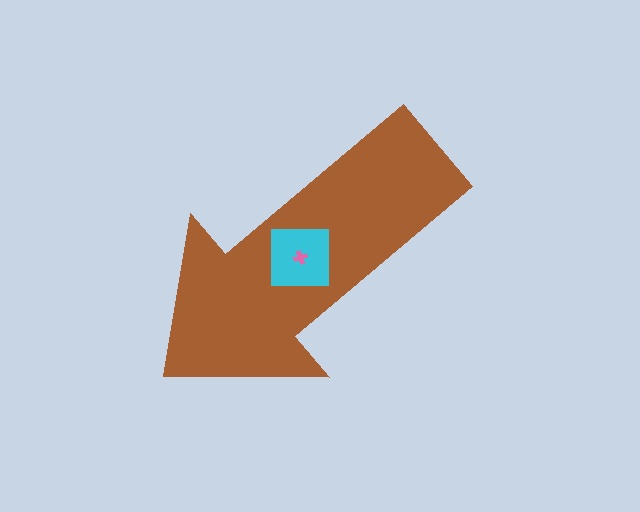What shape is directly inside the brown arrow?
The cyan square.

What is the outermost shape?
The brown arrow.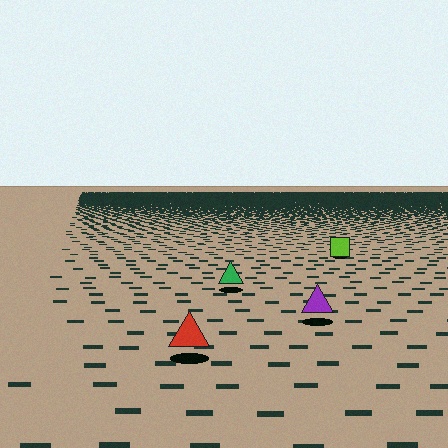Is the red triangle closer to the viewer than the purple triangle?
Yes. The red triangle is closer — you can tell from the texture gradient: the ground texture is coarser near it.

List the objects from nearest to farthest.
From nearest to farthest: the red triangle, the purple triangle, the green triangle, the lime square.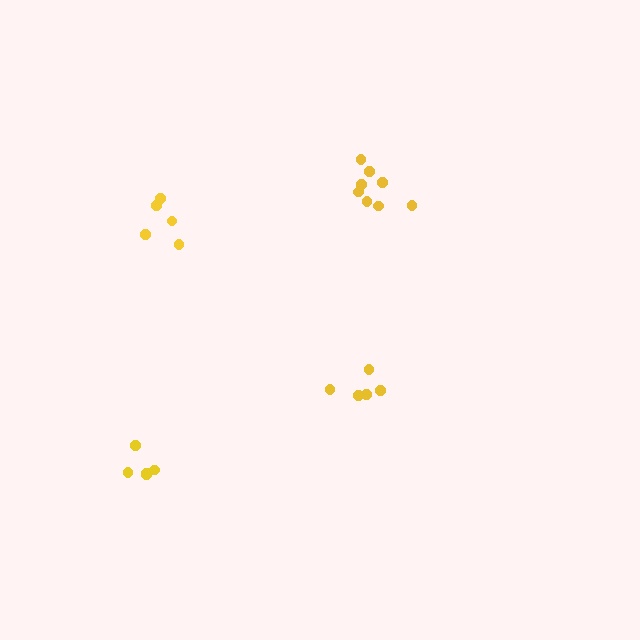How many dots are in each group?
Group 1: 5 dots, Group 2: 5 dots, Group 3: 8 dots, Group 4: 5 dots (23 total).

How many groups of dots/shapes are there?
There are 4 groups.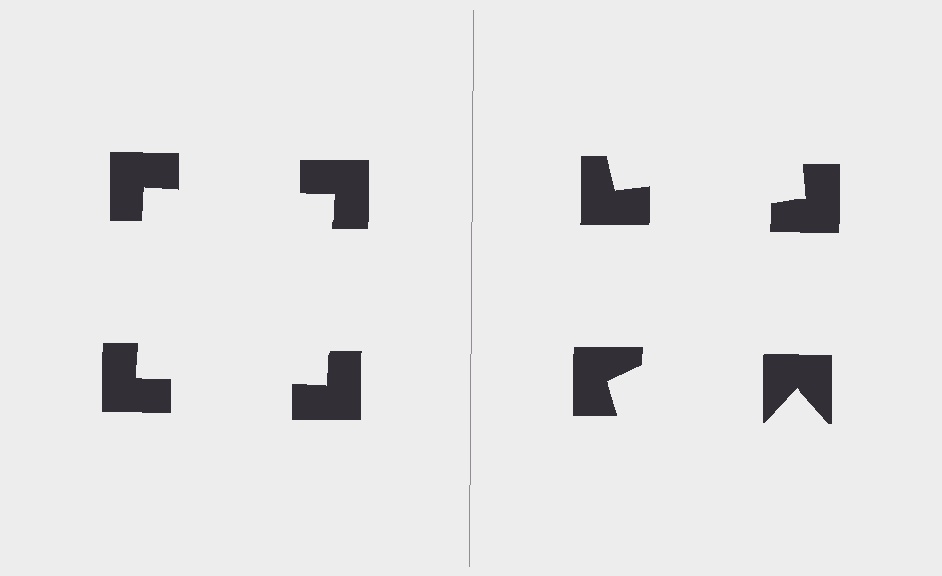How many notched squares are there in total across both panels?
8 — 4 on each side.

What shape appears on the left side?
An illusory square.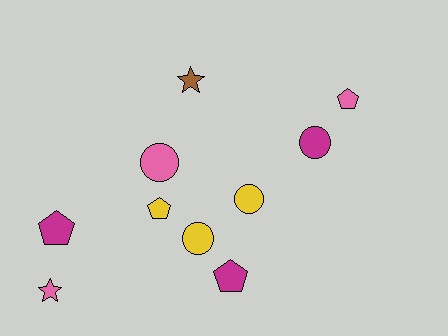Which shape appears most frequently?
Pentagon, with 4 objects.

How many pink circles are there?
There is 1 pink circle.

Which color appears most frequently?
Pink, with 3 objects.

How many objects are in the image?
There are 10 objects.